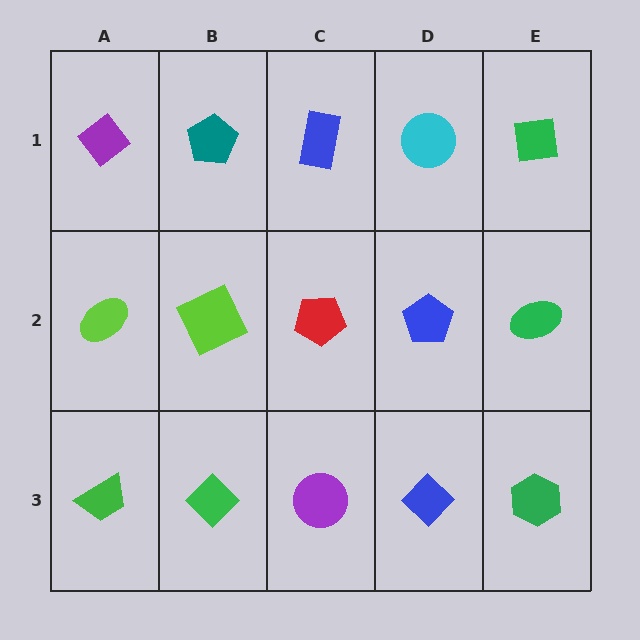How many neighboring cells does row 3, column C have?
3.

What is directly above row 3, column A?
A lime ellipse.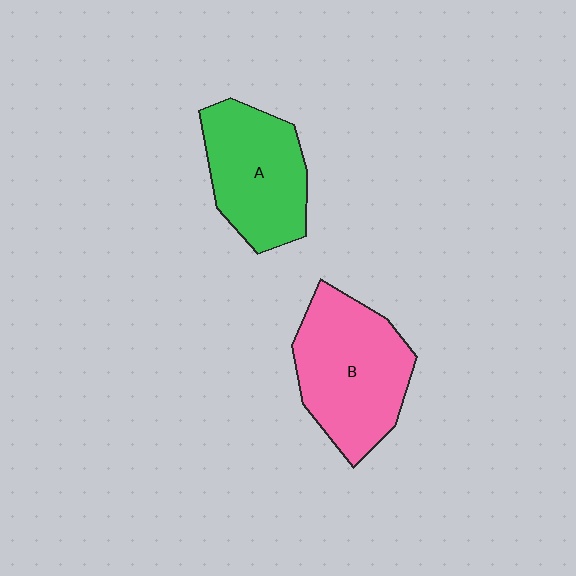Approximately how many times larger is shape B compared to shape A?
Approximately 1.2 times.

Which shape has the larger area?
Shape B (pink).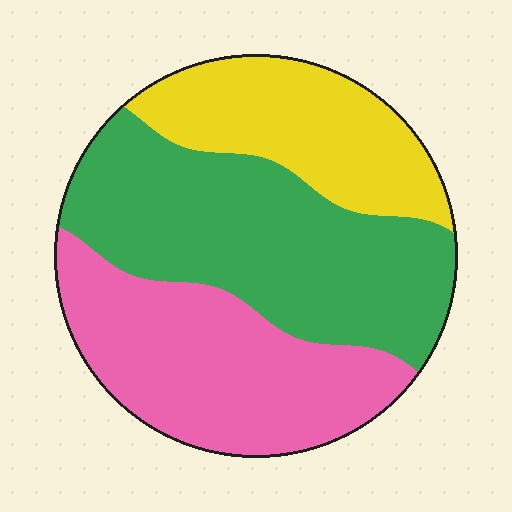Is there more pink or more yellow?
Pink.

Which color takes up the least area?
Yellow, at roughly 25%.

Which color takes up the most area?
Green, at roughly 40%.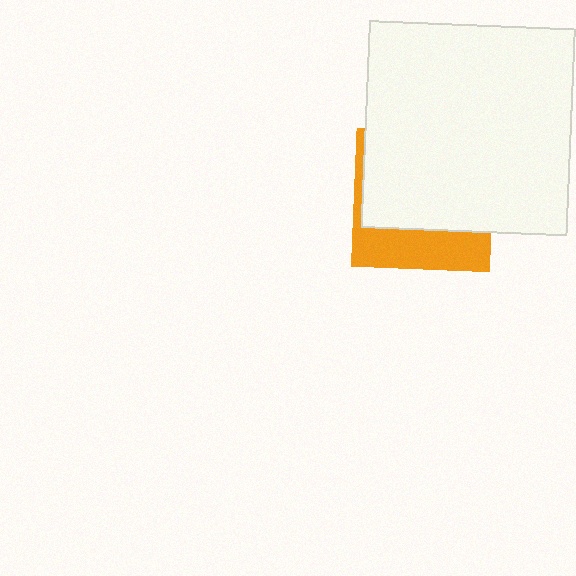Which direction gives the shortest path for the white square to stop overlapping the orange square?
Moving up gives the shortest separation.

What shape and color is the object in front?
The object in front is a white square.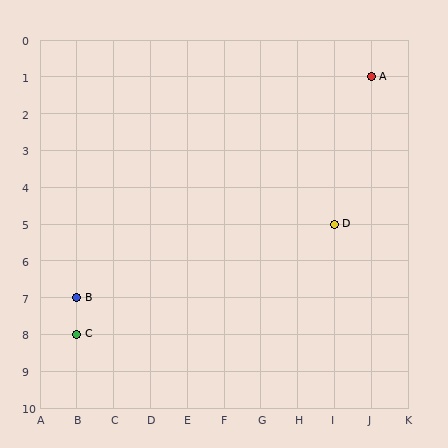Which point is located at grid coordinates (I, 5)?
Point D is at (I, 5).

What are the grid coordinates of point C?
Point C is at grid coordinates (B, 8).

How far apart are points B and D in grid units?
Points B and D are 7 columns and 2 rows apart (about 7.3 grid units diagonally).